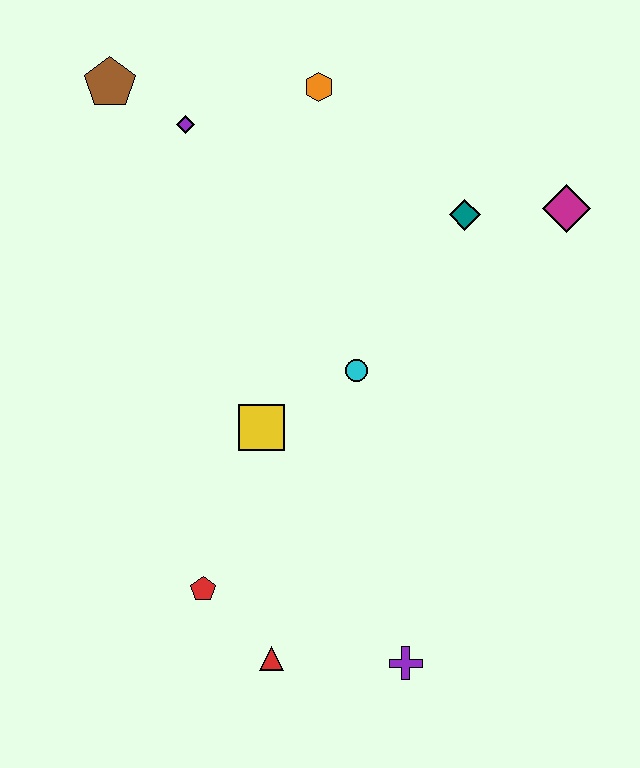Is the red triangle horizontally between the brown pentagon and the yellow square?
No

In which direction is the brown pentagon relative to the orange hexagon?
The brown pentagon is to the left of the orange hexagon.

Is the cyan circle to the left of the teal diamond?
Yes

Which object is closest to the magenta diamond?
The teal diamond is closest to the magenta diamond.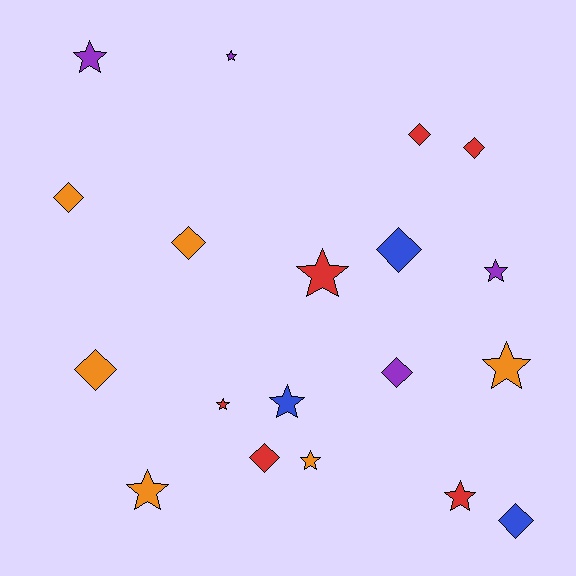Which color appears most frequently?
Orange, with 6 objects.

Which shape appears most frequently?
Star, with 10 objects.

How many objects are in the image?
There are 19 objects.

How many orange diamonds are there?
There are 3 orange diamonds.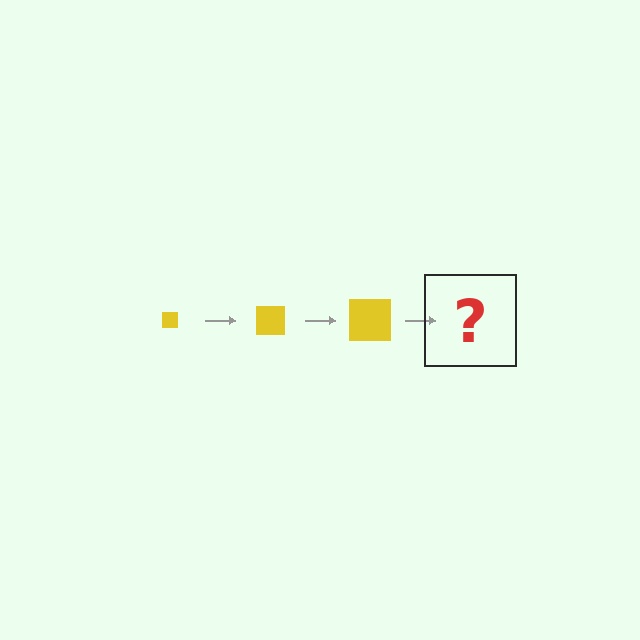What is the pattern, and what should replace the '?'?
The pattern is that the square gets progressively larger each step. The '?' should be a yellow square, larger than the previous one.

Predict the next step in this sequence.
The next step is a yellow square, larger than the previous one.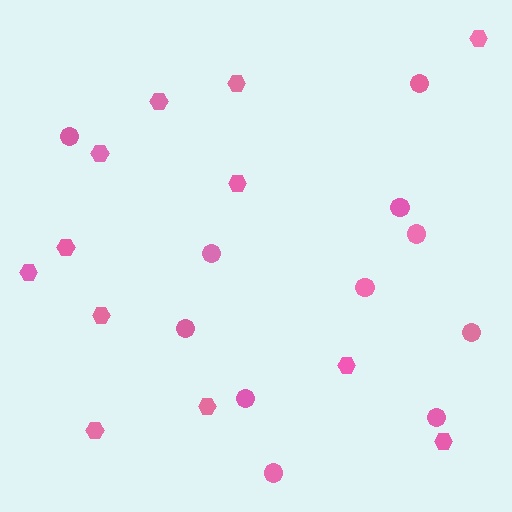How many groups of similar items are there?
There are 2 groups: one group of circles (11) and one group of hexagons (12).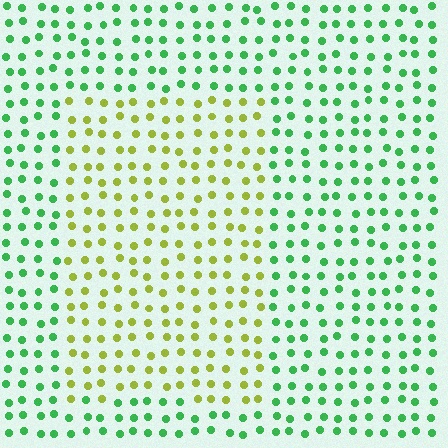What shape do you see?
I see a rectangle.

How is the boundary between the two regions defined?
The boundary is defined purely by a slight shift in hue (about 57 degrees). Spacing, size, and orientation are identical on both sides.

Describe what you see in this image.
The image is filled with small green elements in a uniform arrangement. A rectangle-shaped region is visible where the elements are tinted to a slightly different hue, forming a subtle color boundary.